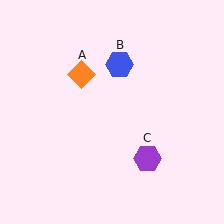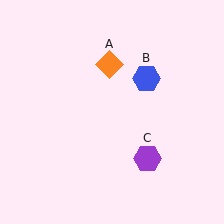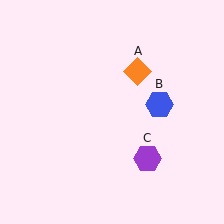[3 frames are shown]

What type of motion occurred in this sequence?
The orange diamond (object A), blue hexagon (object B) rotated clockwise around the center of the scene.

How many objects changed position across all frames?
2 objects changed position: orange diamond (object A), blue hexagon (object B).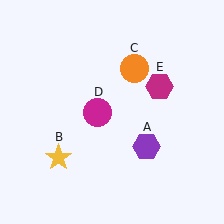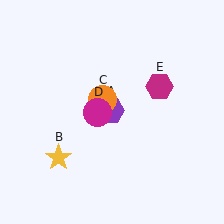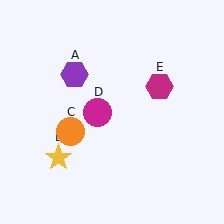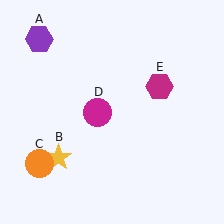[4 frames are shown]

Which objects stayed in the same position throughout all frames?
Yellow star (object B) and magenta circle (object D) and magenta hexagon (object E) remained stationary.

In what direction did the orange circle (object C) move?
The orange circle (object C) moved down and to the left.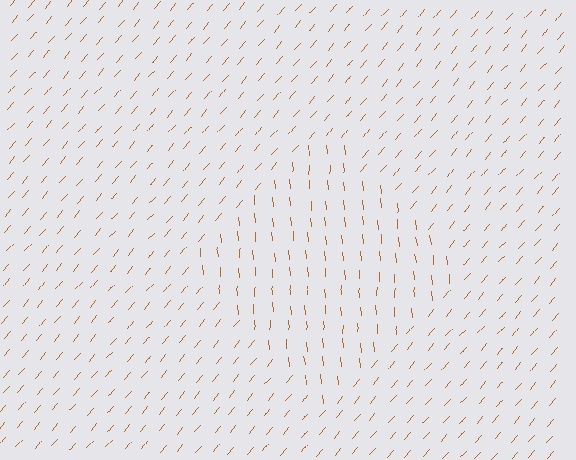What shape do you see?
I see a diamond.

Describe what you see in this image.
The image is filled with small brown line segments. A diamond region in the image has lines oriented differently from the surrounding lines, creating a visible texture boundary.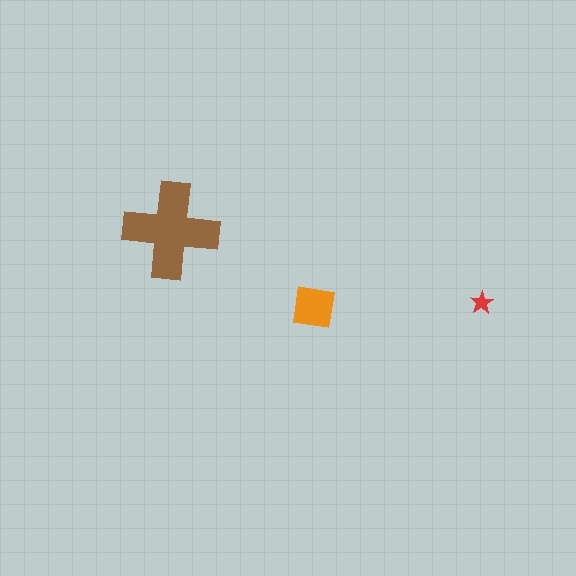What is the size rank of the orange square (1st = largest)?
2nd.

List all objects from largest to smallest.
The brown cross, the orange square, the red star.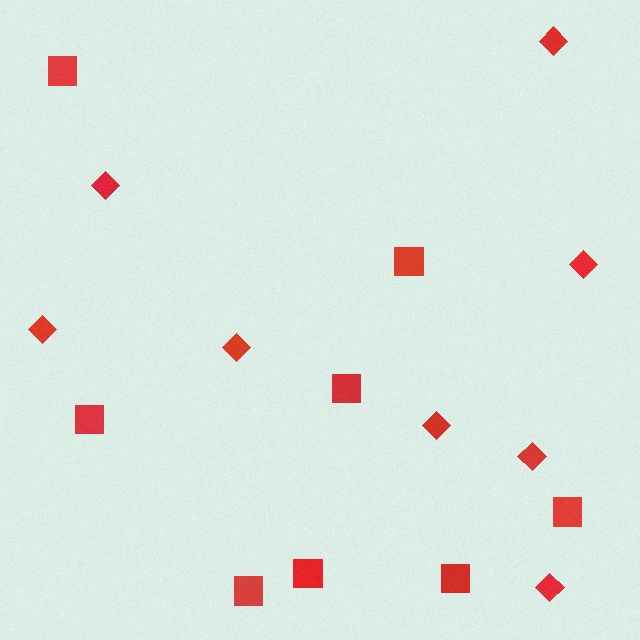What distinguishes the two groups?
There are 2 groups: one group of diamonds (8) and one group of squares (8).